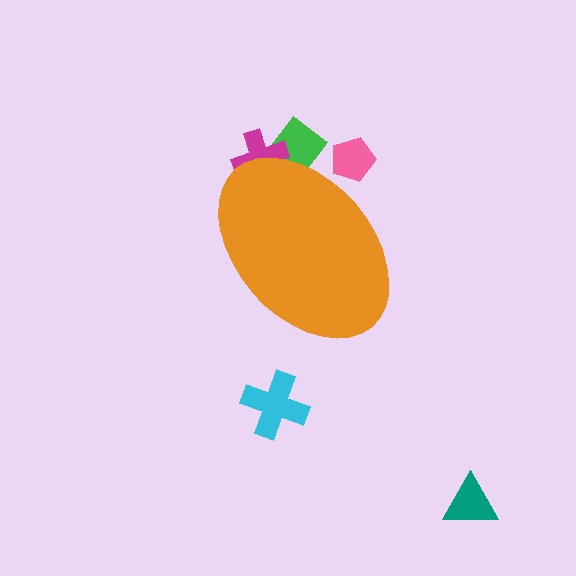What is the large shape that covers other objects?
An orange ellipse.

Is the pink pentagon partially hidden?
Yes, the pink pentagon is partially hidden behind the orange ellipse.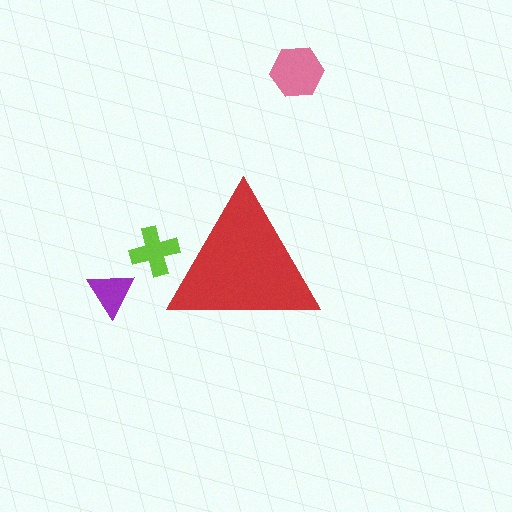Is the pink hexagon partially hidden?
No, the pink hexagon is fully visible.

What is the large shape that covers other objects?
A red triangle.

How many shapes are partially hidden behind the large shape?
1 shape is partially hidden.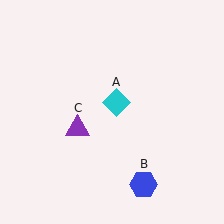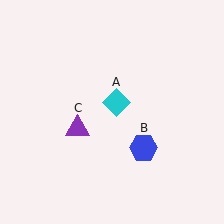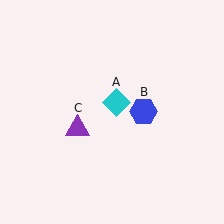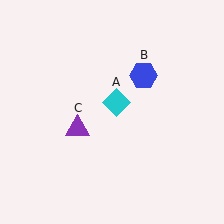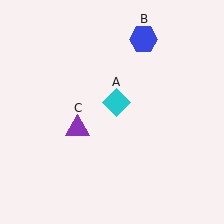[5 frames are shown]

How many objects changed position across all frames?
1 object changed position: blue hexagon (object B).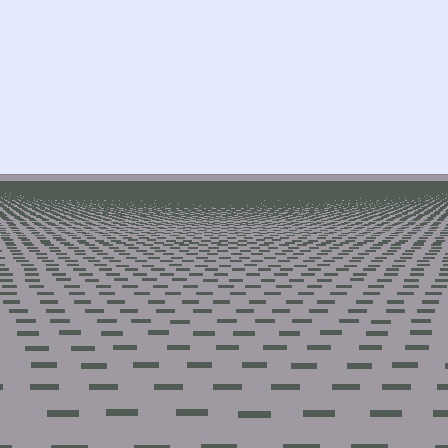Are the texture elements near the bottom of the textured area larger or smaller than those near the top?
Larger. Near the bottom, elements are closer to the viewer and appear at a bigger on-screen size.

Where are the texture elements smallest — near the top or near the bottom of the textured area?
Near the top.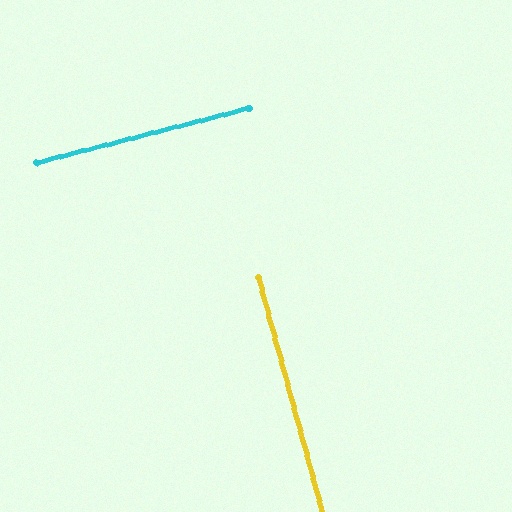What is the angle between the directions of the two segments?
Approximately 89 degrees.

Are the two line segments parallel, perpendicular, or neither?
Perpendicular — they meet at approximately 89°.